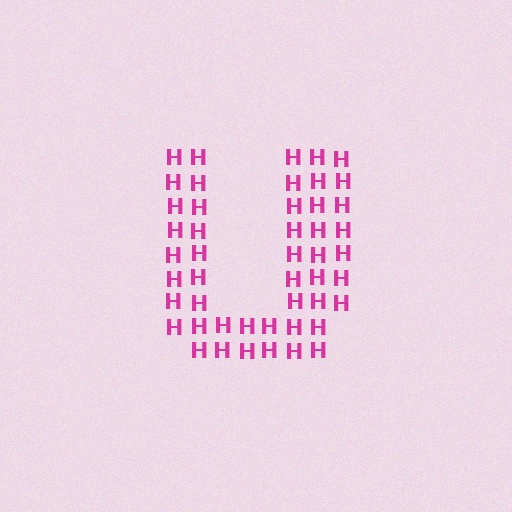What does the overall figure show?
The overall figure shows the letter U.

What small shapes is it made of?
It is made of small letter H's.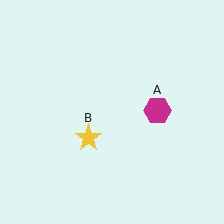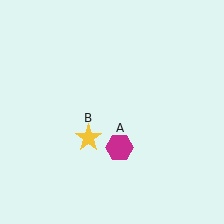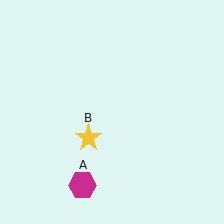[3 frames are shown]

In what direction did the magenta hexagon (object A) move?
The magenta hexagon (object A) moved down and to the left.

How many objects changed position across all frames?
1 object changed position: magenta hexagon (object A).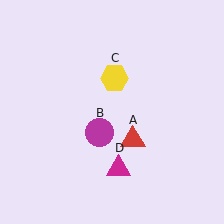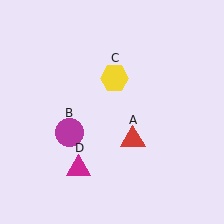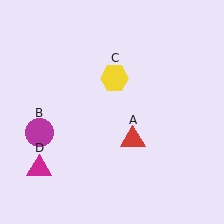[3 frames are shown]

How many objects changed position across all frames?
2 objects changed position: magenta circle (object B), magenta triangle (object D).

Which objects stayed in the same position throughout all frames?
Red triangle (object A) and yellow hexagon (object C) remained stationary.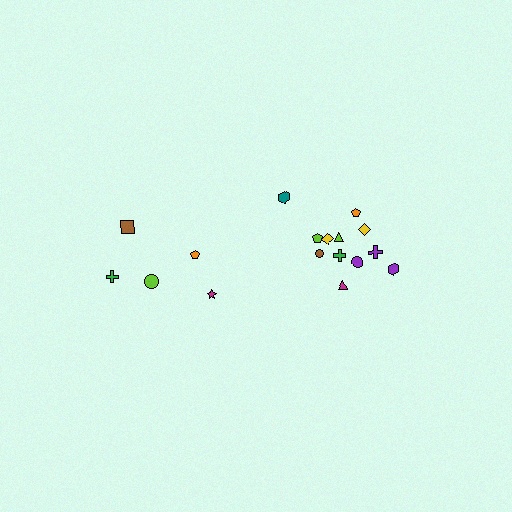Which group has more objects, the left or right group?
The right group.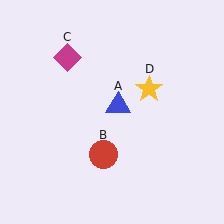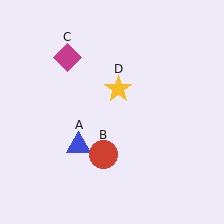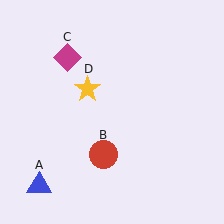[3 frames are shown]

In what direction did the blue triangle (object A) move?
The blue triangle (object A) moved down and to the left.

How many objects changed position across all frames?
2 objects changed position: blue triangle (object A), yellow star (object D).